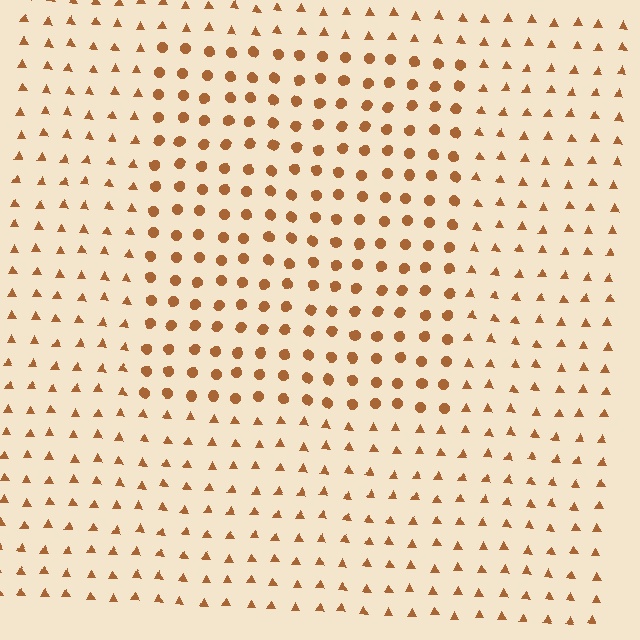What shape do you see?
I see a rectangle.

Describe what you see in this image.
The image is filled with small brown elements arranged in a uniform grid. A rectangle-shaped region contains circles, while the surrounding area contains triangles. The boundary is defined purely by the change in element shape.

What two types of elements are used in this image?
The image uses circles inside the rectangle region and triangles outside it.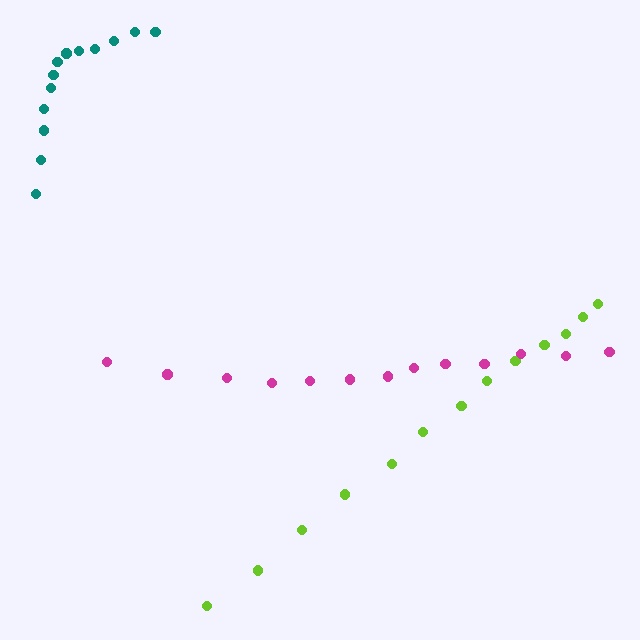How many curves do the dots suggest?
There are 3 distinct paths.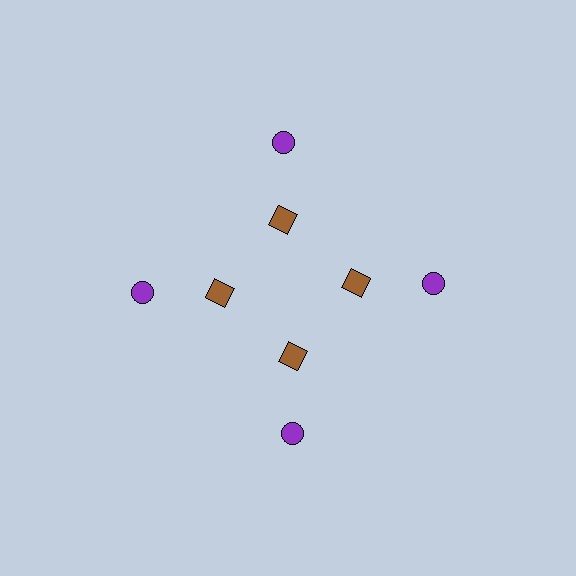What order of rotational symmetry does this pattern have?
This pattern has 4-fold rotational symmetry.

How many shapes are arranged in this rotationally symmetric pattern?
There are 8 shapes, arranged in 4 groups of 2.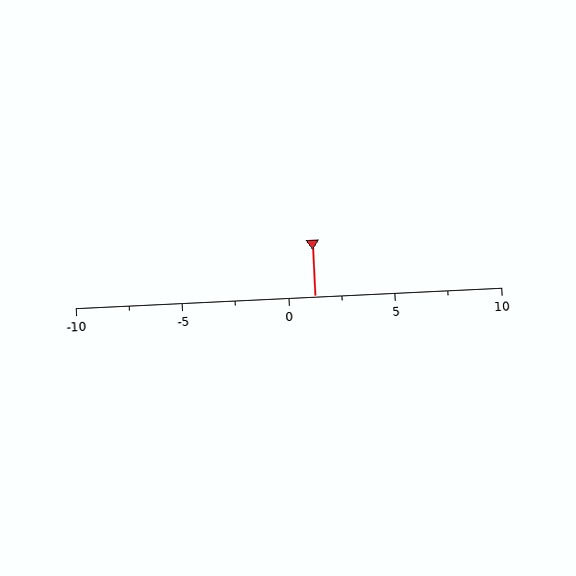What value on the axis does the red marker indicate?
The marker indicates approximately 1.2.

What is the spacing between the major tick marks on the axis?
The major ticks are spaced 5 apart.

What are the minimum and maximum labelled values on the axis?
The axis runs from -10 to 10.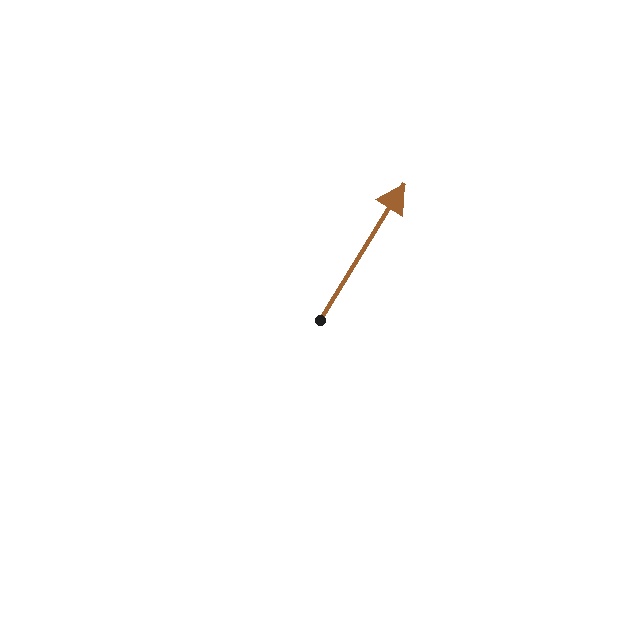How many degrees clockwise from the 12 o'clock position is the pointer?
Approximately 32 degrees.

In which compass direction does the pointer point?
Northeast.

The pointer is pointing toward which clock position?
Roughly 1 o'clock.